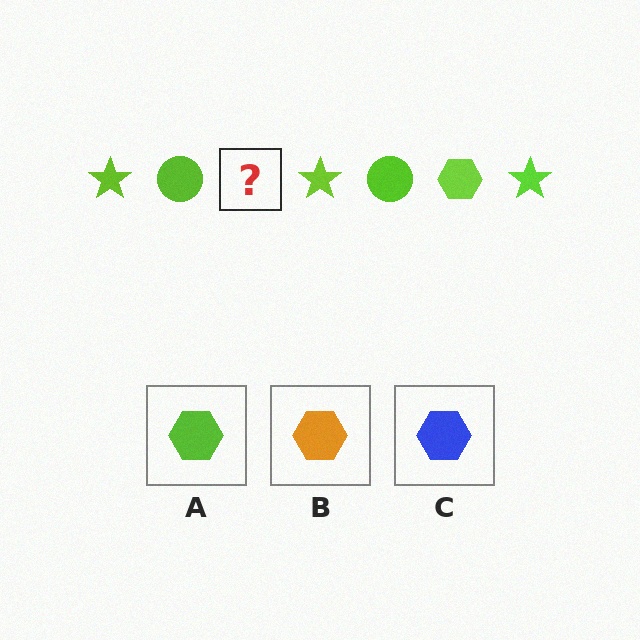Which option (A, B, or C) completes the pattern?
A.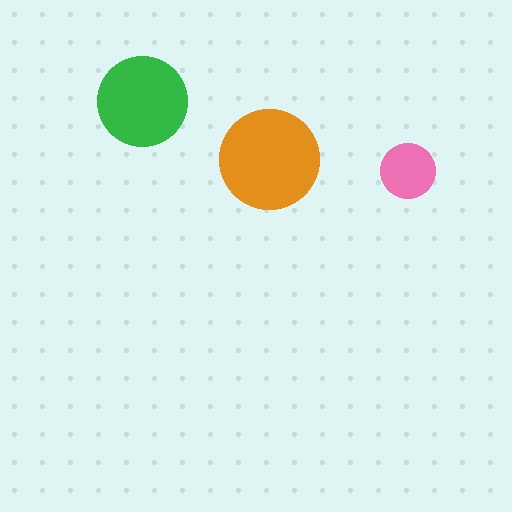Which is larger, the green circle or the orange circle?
The orange one.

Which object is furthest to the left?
The green circle is leftmost.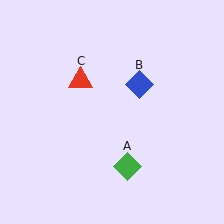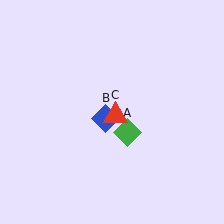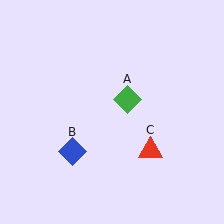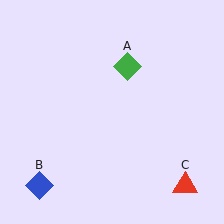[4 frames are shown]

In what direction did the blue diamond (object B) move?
The blue diamond (object B) moved down and to the left.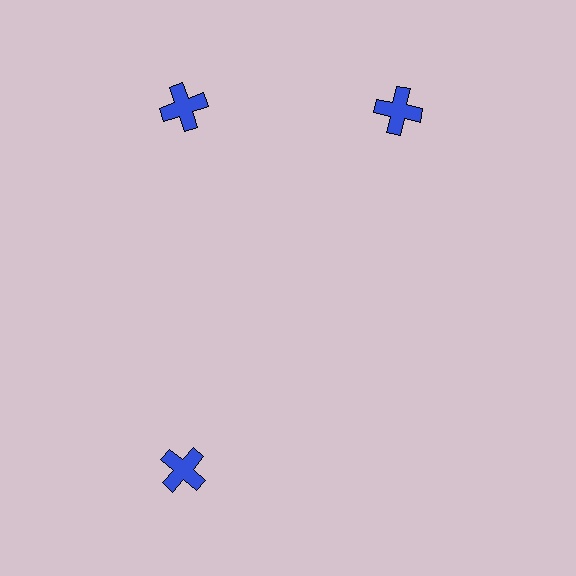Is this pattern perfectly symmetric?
No. The 3 blue crosses are arranged in a ring, but one element near the 3 o'clock position is rotated out of alignment along the ring, breaking the 3-fold rotational symmetry.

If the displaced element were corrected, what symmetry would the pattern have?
It would have 3-fold rotational symmetry — the pattern would map onto itself every 120 degrees.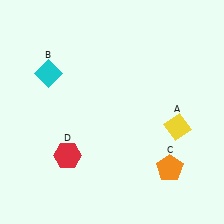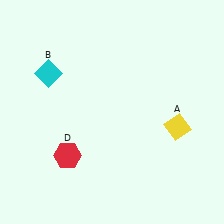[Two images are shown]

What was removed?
The orange pentagon (C) was removed in Image 2.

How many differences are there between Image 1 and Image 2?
There is 1 difference between the two images.